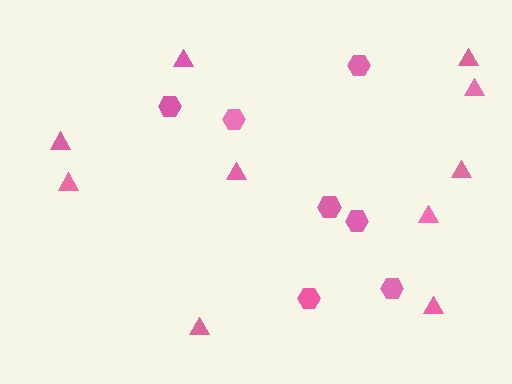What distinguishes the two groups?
There are 2 groups: one group of hexagons (7) and one group of triangles (10).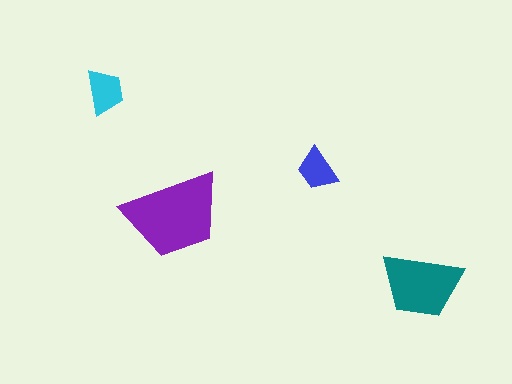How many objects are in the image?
There are 4 objects in the image.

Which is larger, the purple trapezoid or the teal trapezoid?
The purple one.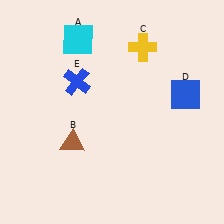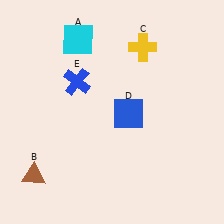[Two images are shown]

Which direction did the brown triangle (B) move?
The brown triangle (B) moved left.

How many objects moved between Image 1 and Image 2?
2 objects moved between the two images.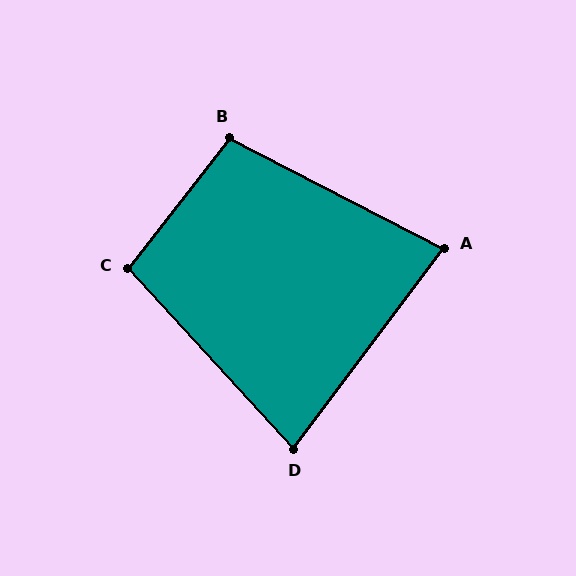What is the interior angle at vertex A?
Approximately 80 degrees (acute).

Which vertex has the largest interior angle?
B, at approximately 100 degrees.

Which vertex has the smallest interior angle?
D, at approximately 80 degrees.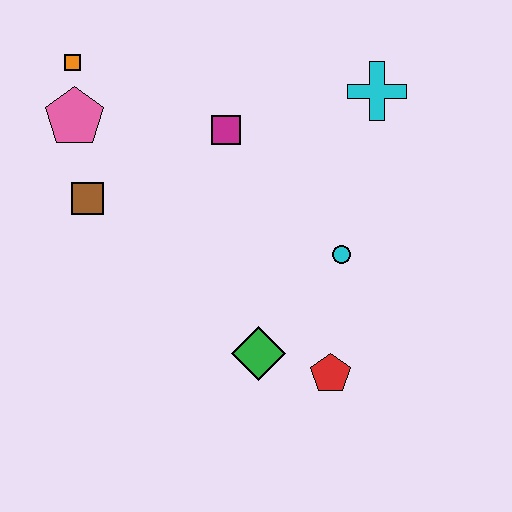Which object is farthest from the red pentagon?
The orange square is farthest from the red pentagon.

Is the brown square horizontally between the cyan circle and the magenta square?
No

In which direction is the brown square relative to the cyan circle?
The brown square is to the left of the cyan circle.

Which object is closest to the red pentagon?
The green diamond is closest to the red pentagon.